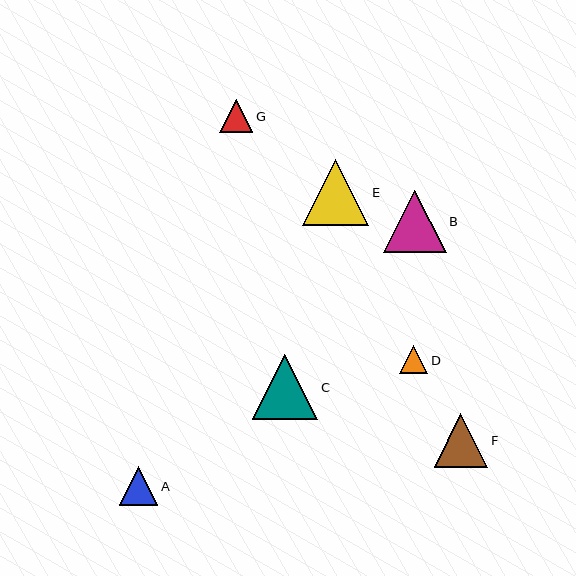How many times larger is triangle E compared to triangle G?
Triangle E is approximately 2.0 times the size of triangle G.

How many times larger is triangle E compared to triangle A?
Triangle E is approximately 1.7 times the size of triangle A.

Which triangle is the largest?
Triangle E is the largest with a size of approximately 66 pixels.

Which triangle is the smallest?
Triangle D is the smallest with a size of approximately 28 pixels.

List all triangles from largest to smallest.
From largest to smallest: E, C, B, F, A, G, D.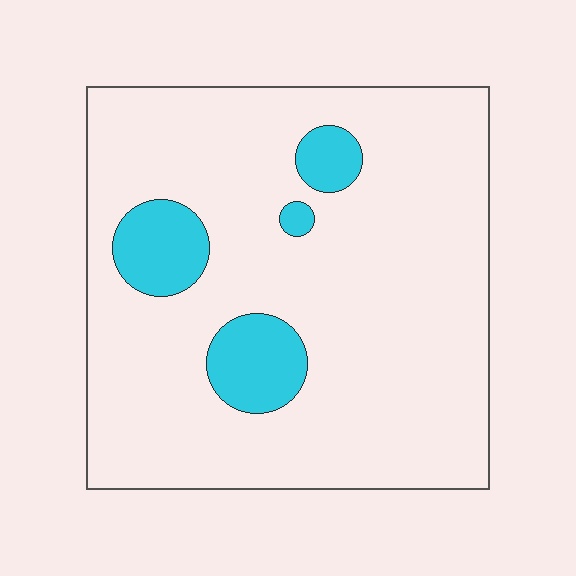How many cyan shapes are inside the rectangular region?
4.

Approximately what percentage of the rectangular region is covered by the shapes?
Approximately 10%.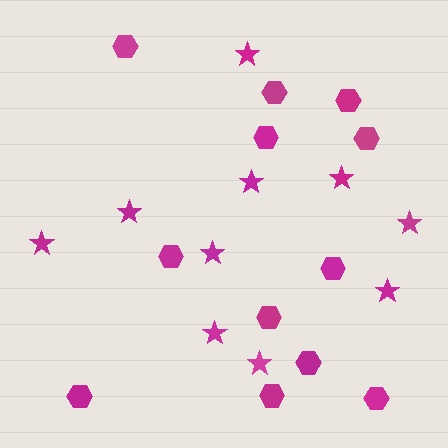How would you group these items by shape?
There are 2 groups: one group of hexagons (12) and one group of stars (10).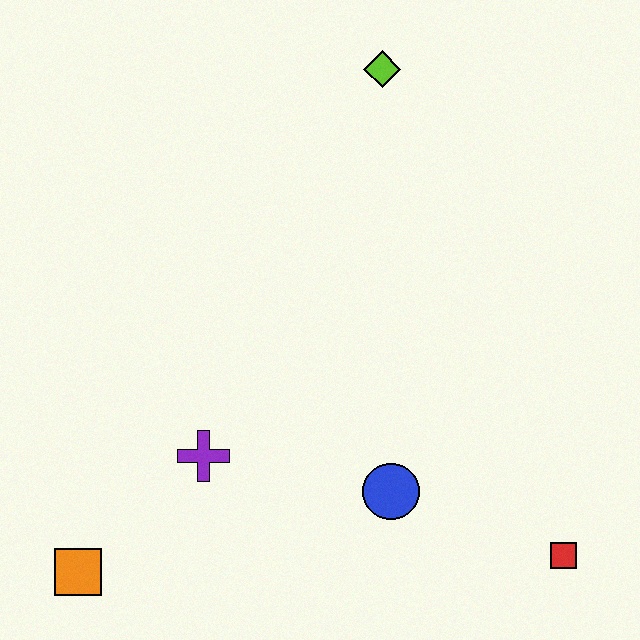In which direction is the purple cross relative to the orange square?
The purple cross is to the right of the orange square.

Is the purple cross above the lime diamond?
No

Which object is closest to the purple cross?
The orange square is closest to the purple cross.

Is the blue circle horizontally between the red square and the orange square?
Yes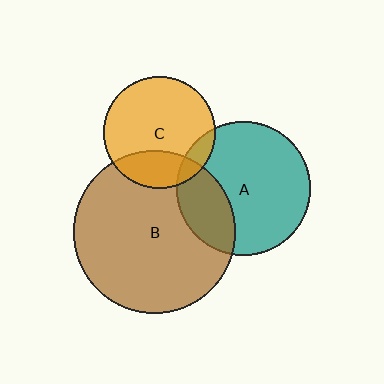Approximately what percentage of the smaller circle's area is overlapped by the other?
Approximately 25%.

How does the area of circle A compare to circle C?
Approximately 1.5 times.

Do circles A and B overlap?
Yes.